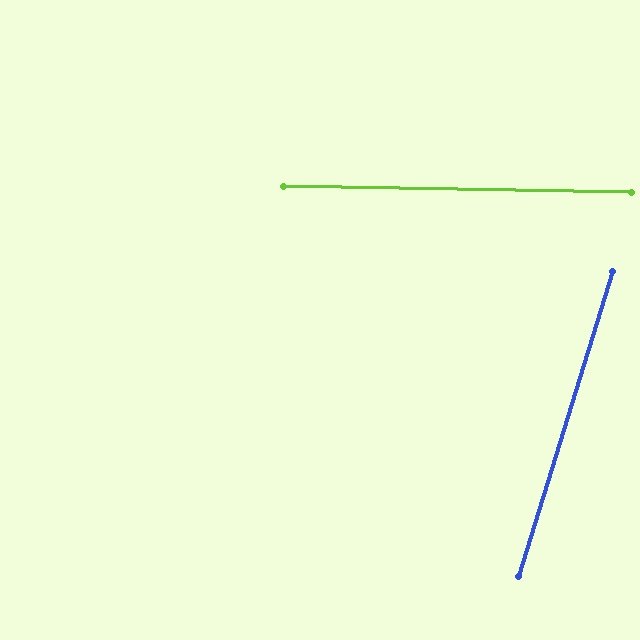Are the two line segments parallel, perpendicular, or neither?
Neither parallel nor perpendicular — they differ by about 74°.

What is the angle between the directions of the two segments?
Approximately 74 degrees.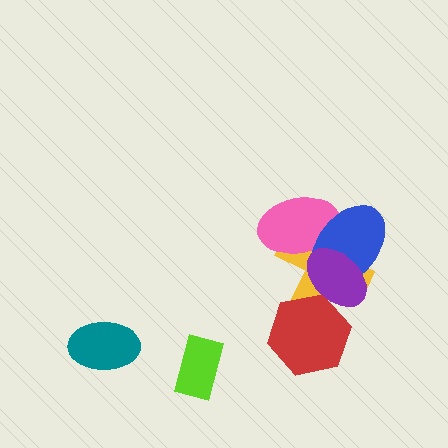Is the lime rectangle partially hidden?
No, no other shape covers it.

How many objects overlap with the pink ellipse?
3 objects overlap with the pink ellipse.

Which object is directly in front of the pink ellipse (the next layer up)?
The blue ellipse is directly in front of the pink ellipse.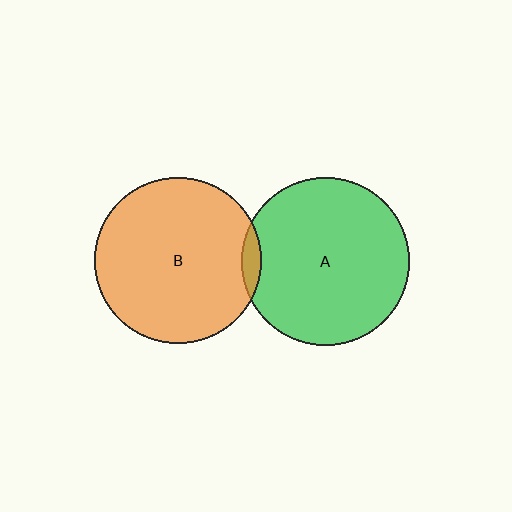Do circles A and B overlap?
Yes.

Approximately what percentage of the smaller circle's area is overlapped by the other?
Approximately 5%.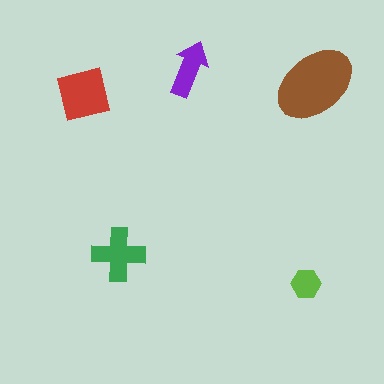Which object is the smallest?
The lime hexagon.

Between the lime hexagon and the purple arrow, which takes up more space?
The purple arrow.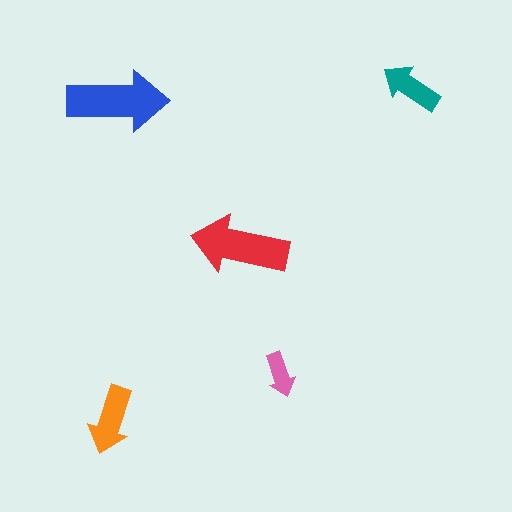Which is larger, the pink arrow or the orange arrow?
The orange one.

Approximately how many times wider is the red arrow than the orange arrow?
About 1.5 times wider.